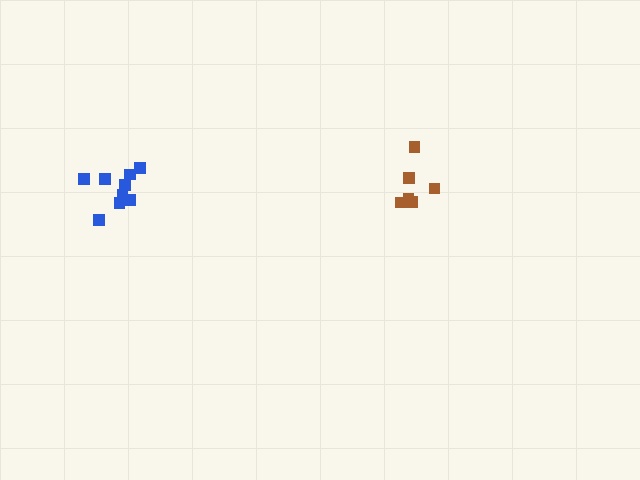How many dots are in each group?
Group 1: 6 dots, Group 2: 9 dots (15 total).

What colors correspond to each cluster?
The clusters are colored: brown, blue.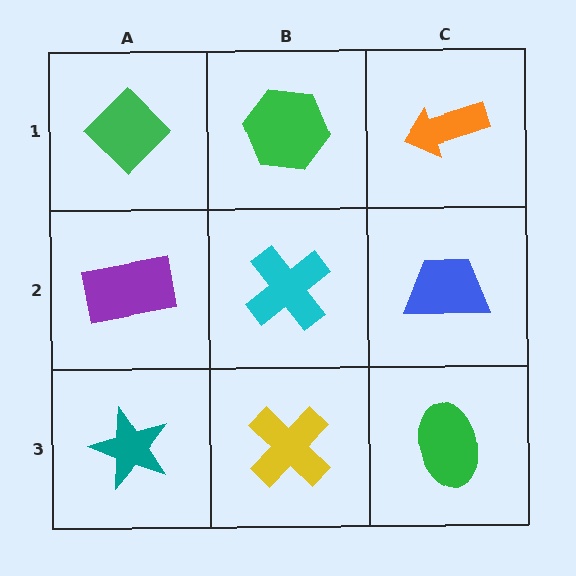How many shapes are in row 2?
3 shapes.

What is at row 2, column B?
A cyan cross.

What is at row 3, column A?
A teal star.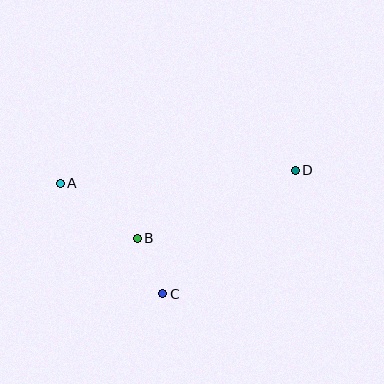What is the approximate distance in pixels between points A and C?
The distance between A and C is approximately 151 pixels.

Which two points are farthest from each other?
Points A and D are farthest from each other.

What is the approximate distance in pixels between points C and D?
The distance between C and D is approximately 181 pixels.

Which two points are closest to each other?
Points B and C are closest to each other.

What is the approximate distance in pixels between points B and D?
The distance between B and D is approximately 172 pixels.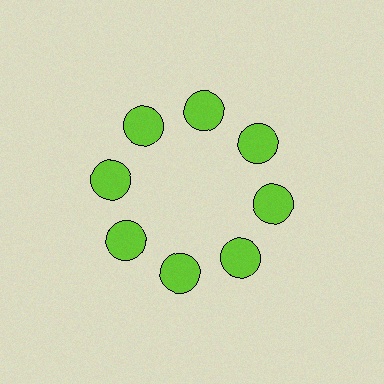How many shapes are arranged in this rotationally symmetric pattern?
There are 8 shapes, arranged in 8 groups of 1.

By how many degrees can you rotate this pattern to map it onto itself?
The pattern maps onto itself every 45 degrees of rotation.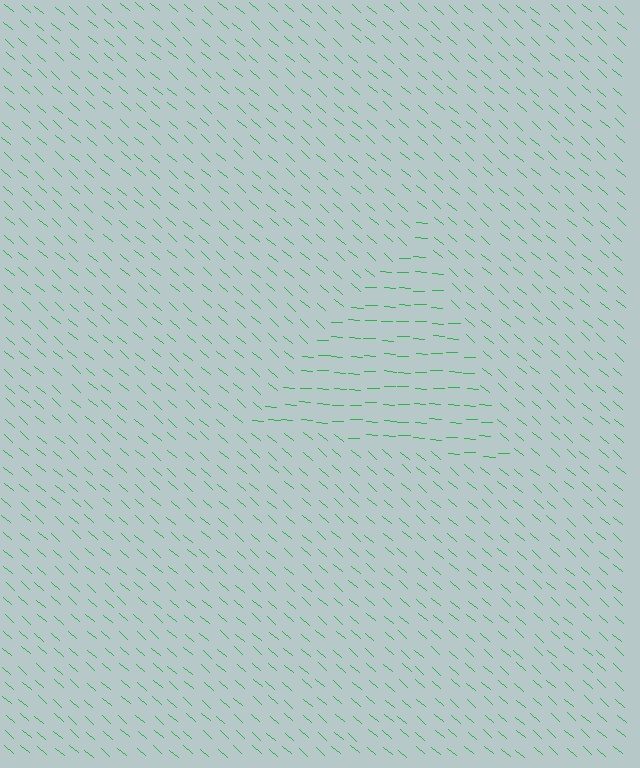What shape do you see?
I see a triangle.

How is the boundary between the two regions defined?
The boundary is defined purely by a change in line orientation (approximately 38 degrees difference). All lines are the same color and thickness.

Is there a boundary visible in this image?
Yes, there is a texture boundary formed by a change in line orientation.